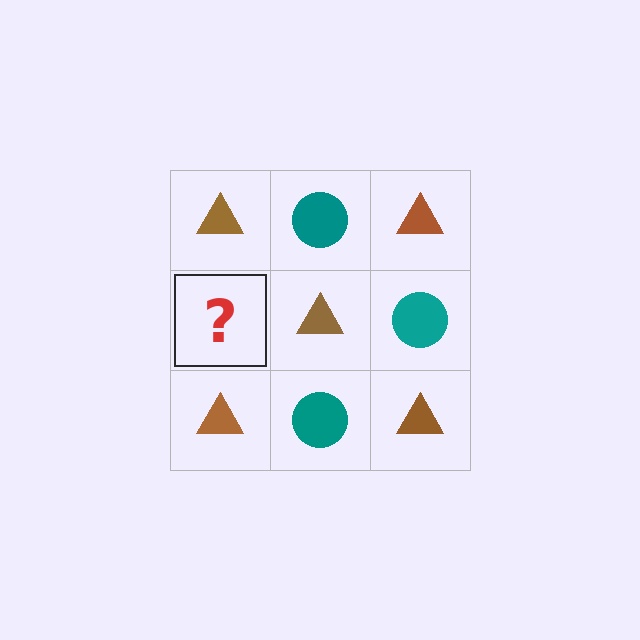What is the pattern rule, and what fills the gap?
The rule is that it alternates brown triangle and teal circle in a checkerboard pattern. The gap should be filled with a teal circle.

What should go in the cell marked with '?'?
The missing cell should contain a teal circle.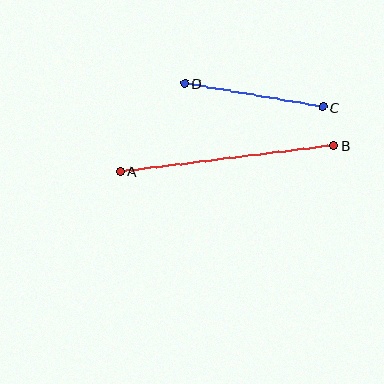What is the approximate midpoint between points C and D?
The midpoint is at approximately (254, 95) pixels.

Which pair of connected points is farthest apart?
Points A and B are farthest apart.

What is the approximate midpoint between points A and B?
The midpoint is at approximately (227, 159) pixels.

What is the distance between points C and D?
The distance is approximately 140 pixels.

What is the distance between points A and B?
The distance is approximately 215 pixels.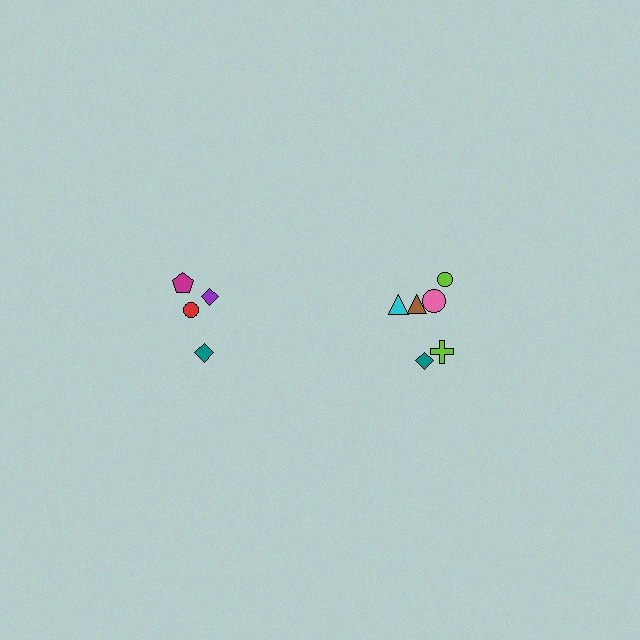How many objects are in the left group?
There are 4 objects.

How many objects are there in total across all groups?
There are 10 objects.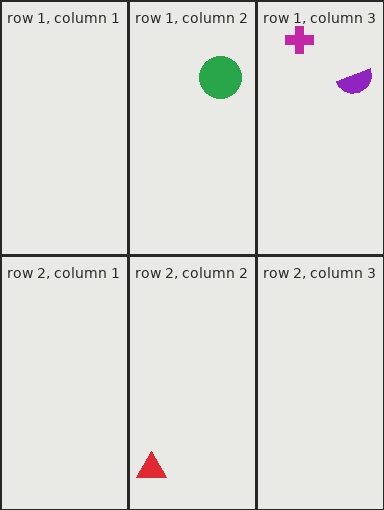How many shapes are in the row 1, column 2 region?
1.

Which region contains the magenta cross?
The row 1, column 3 region.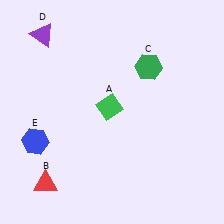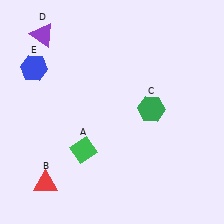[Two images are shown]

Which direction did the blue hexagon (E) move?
The blue hexagon (E) moved up.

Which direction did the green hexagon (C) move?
The green hexagon (C) moved down.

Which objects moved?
The objects that moved are: the green diamond (A), the green hexagon (C), the blue hexagon (E).